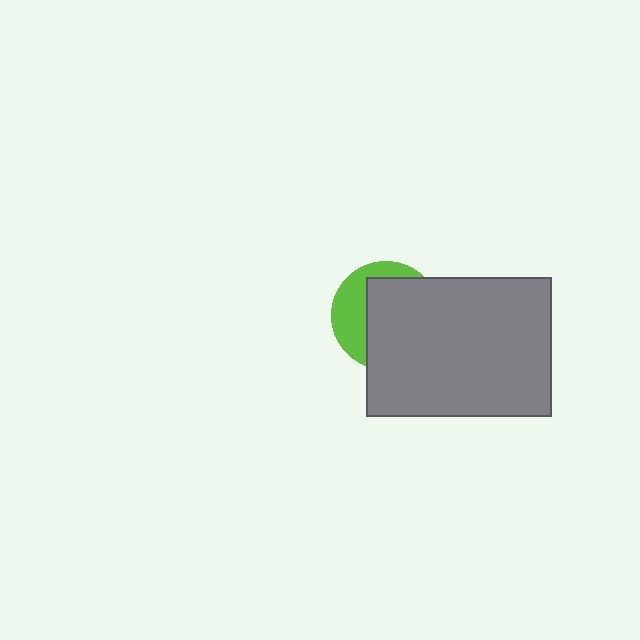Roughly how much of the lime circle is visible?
A small part of it is visible (roughly 35%).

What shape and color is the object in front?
The object in front is a gray rectangle.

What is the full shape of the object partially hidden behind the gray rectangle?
The partially hidden object is a lime circle.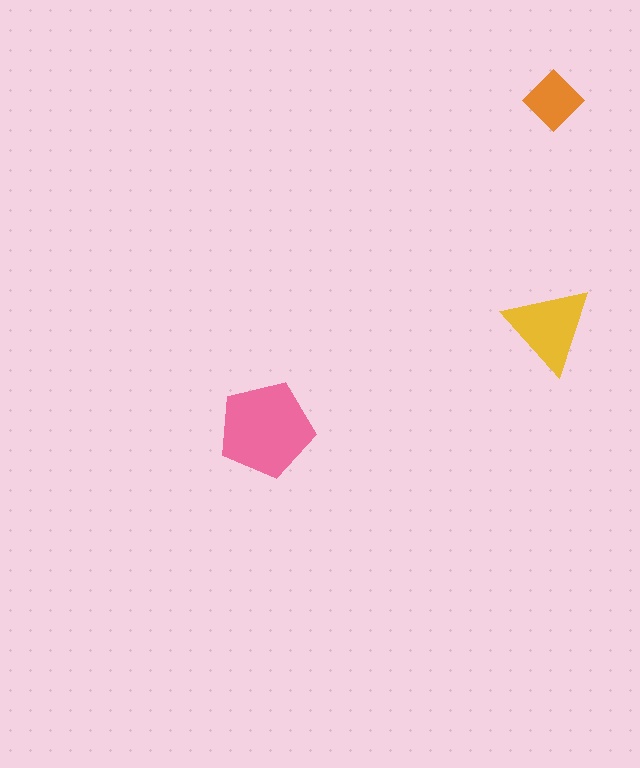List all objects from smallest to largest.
The orange diamond, the yellow triangle, the pink pentagon.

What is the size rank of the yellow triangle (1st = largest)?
2nd.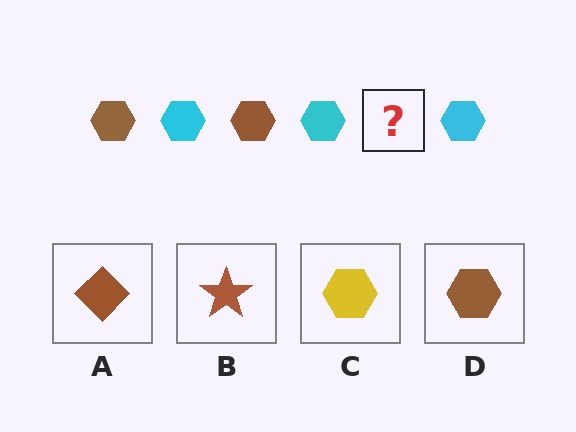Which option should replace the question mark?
Option D.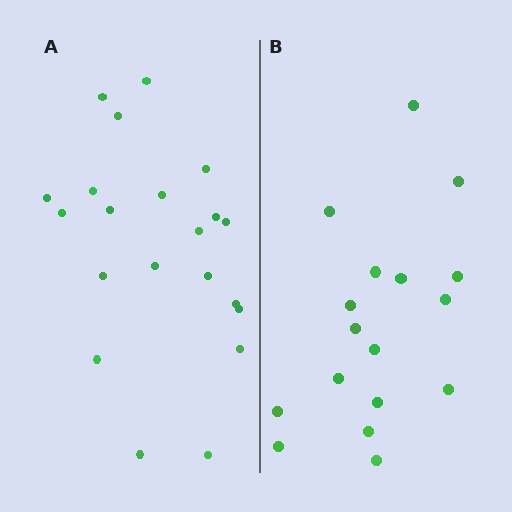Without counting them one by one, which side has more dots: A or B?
Region A (the left region) has more dots.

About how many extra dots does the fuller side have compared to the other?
Region A has about 4 more dots than region B.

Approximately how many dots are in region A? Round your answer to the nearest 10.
About 20 dots. (The exact count is 21, which rounds to 20.)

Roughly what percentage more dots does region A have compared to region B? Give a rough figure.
About 25% more.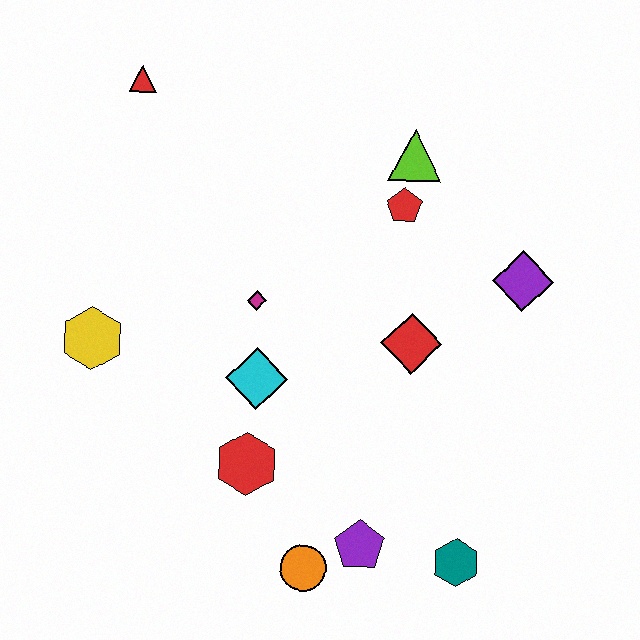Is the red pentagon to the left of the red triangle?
No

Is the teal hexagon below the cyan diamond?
Yes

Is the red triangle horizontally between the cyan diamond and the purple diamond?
No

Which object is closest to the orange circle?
The purple pentagon is closest to the orange circle.